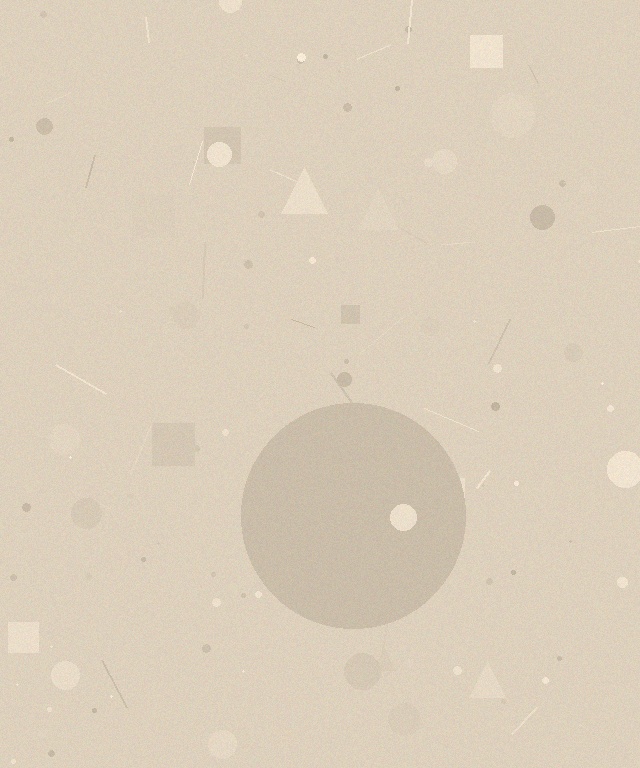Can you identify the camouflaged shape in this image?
The camouflaged shape is a circle.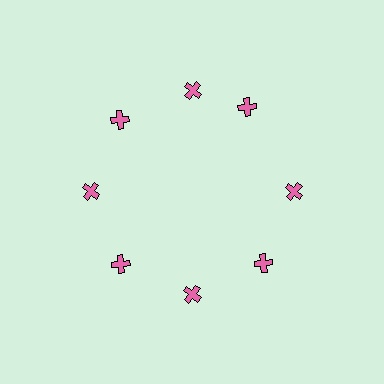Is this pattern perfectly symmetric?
No. The 8 pink crosses are arranged in a ring, but one element near the 2 o'clock position is rotated out of alignment along the ring, breaking the 8-fold rotational symmetry.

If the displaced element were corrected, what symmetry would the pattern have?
It would have 8-fold rotational symmetry — the pattern would map onto itself every 45 degrees.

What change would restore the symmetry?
The symmetry would be restored by rotating it back into even spacing with its neighbors so that all 8 crosses sit at equal angles and equal distance from the center.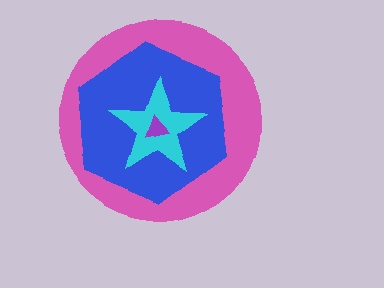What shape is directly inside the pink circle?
The blue hexagon.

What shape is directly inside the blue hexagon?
The cyan star.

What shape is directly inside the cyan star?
The purple triangle.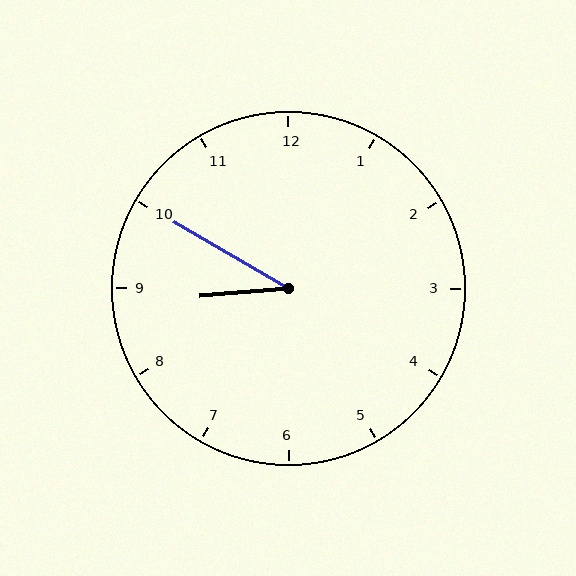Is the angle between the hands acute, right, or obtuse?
It is acute.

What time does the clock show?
8:50.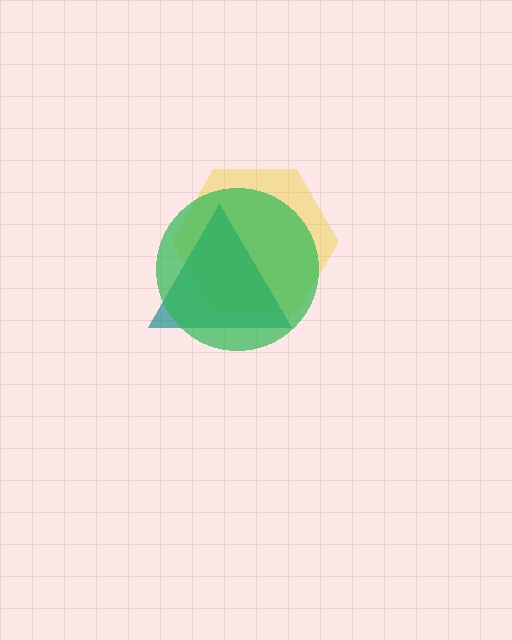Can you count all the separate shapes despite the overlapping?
Yes, there are 3 separate shapes.